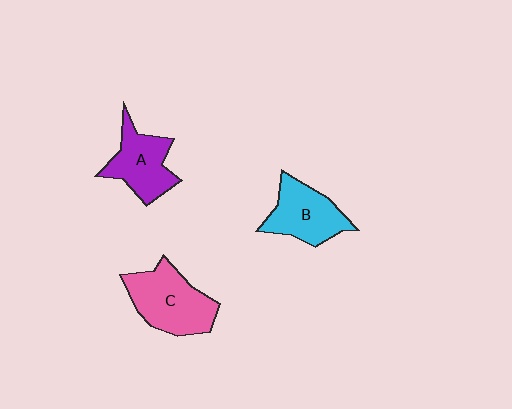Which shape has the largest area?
Shape C (pink).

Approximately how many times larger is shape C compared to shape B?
Approximately 1.2 times.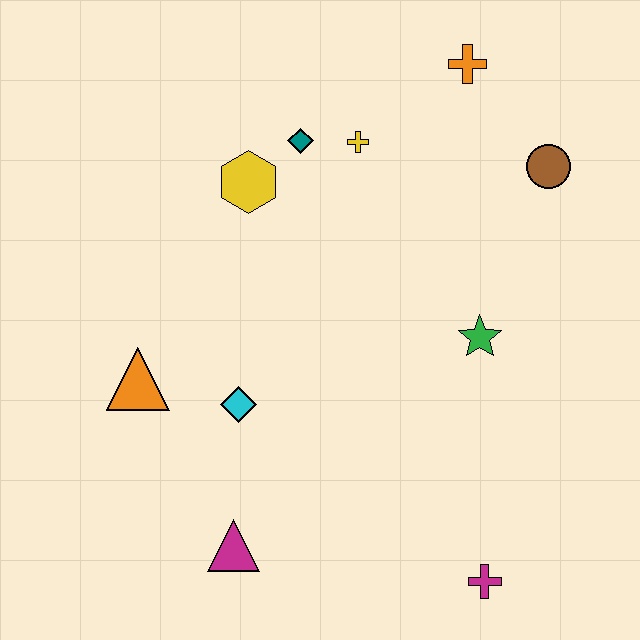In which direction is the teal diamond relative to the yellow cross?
The teal diamond is to the left of the yellow cross.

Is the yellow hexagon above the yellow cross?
No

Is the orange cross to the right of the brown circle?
No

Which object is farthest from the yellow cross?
The magenta cross is farthest from the yellow cross.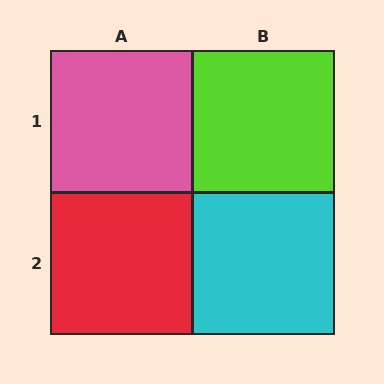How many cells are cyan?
1 cell is cyan.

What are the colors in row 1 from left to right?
Pink, lime.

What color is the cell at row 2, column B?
Cyan.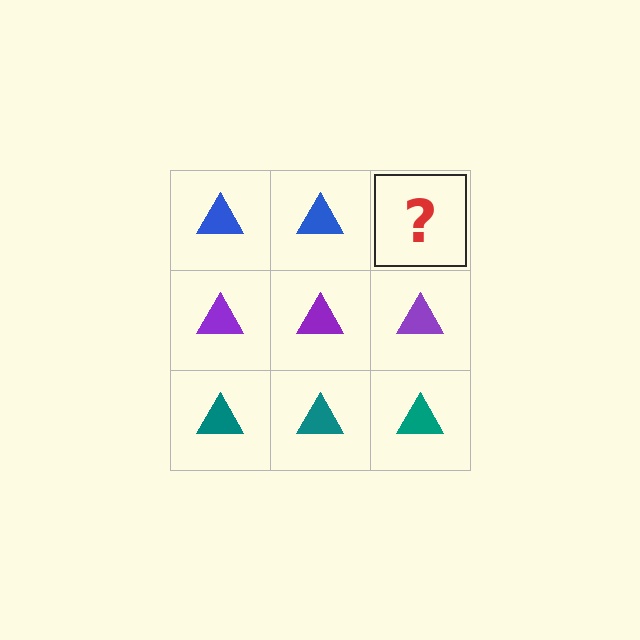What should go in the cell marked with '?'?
The missing cell should contain a blue triangle.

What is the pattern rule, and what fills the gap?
The rule is that each row has a consistent color. The gap should be filled with a blue triangle.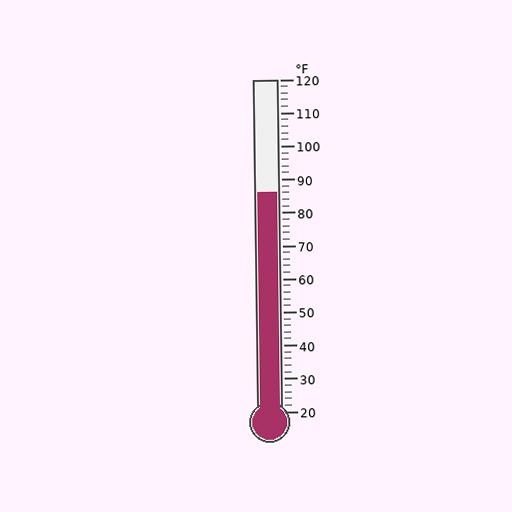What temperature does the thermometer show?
The thermometer shows approximately 86°F.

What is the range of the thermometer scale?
The thermometer scale ranges from 20°F to 120°F.